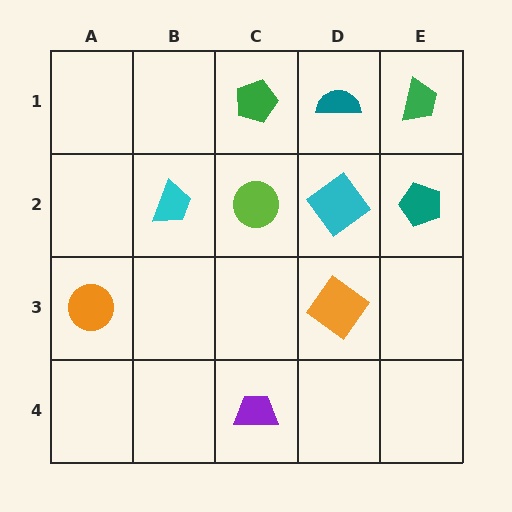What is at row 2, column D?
A cyan diamond.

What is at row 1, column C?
A green pentagon.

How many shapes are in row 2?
4 shapes.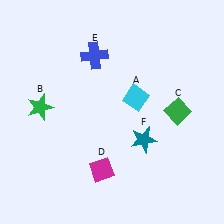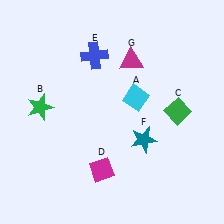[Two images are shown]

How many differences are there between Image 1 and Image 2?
There is 1 difference between the two images.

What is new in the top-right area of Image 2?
A magenta triangle (G) was added in the top-right area of Image 2.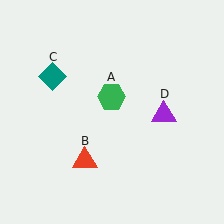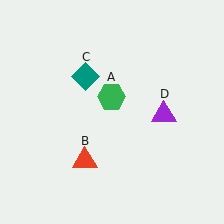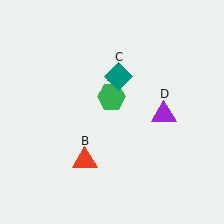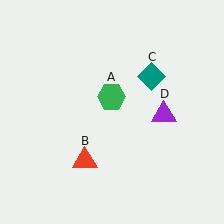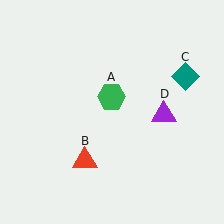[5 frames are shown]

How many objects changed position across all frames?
1 object changed position: teal diamond (object C).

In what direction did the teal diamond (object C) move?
The teal diamond (object C) moved right.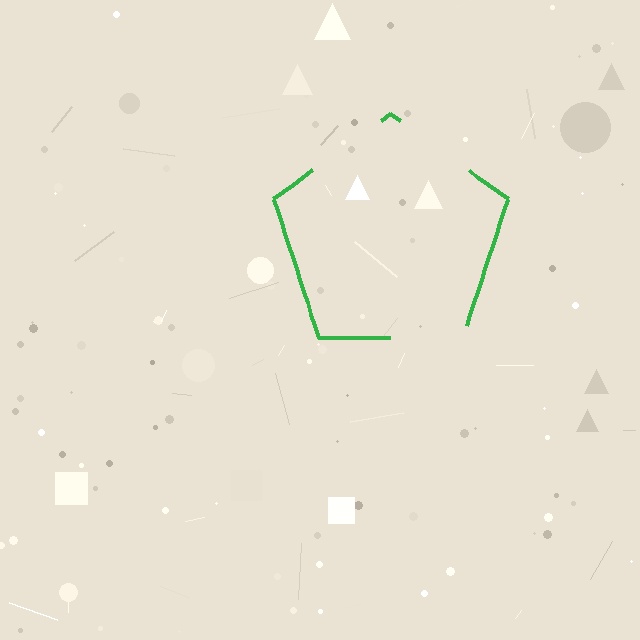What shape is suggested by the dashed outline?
The dashed outline suggests a pentagon.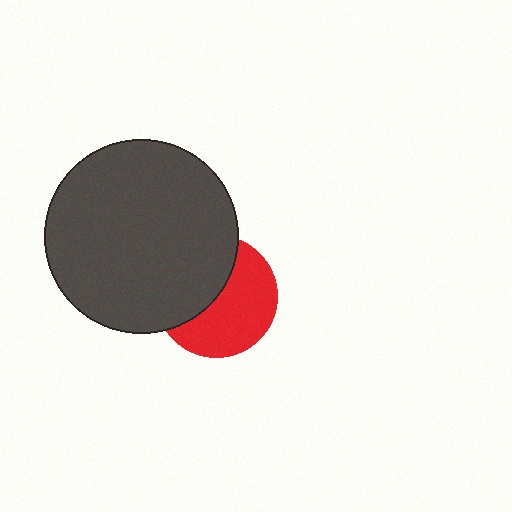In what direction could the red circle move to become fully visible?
The red circle could move toward the lower-right. That would shift it out from behind the dark gray circle entirely.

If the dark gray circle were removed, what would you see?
You would see the complete red circle.